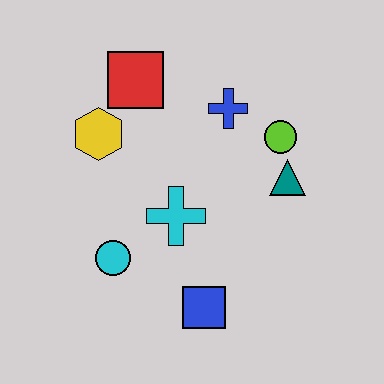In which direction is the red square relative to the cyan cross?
The red square is above the cyan cross.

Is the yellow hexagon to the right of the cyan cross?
No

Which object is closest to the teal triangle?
The lime circle is closest to the teal triangle.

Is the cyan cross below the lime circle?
Yes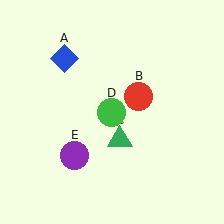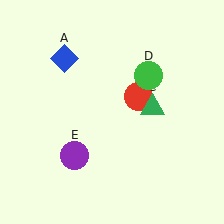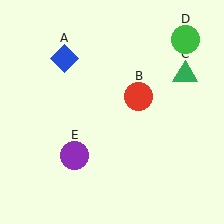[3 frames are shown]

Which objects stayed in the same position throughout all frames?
Blue diamond (object A) and red circle (object B) and purple circle (object E) remained stationary.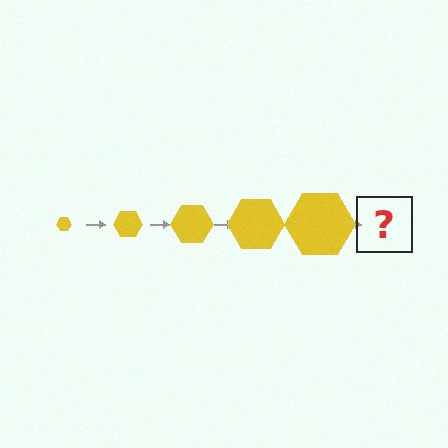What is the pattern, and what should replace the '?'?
The pattern is that the hexagon gets progressively larger each step. The '?' should be a yellow hexagon, larger than the previous one.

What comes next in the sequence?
The next element should be a yellow hexagon, larger than the previous one.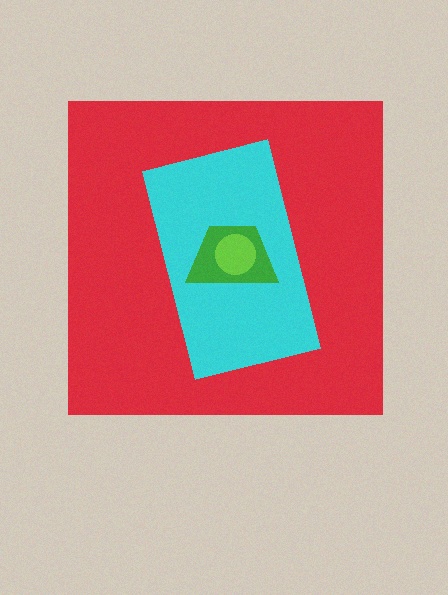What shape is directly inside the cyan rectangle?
The green trapezoid.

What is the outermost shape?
The red square.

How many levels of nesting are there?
4.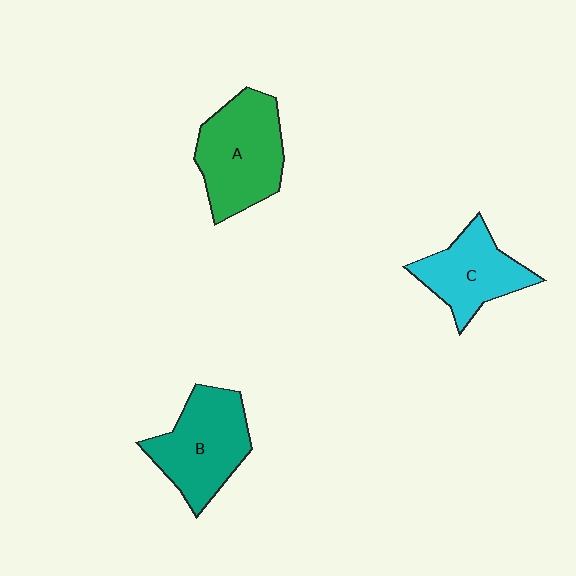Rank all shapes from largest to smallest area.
From largest to smallest: A (green), B (teal), C (cyan).